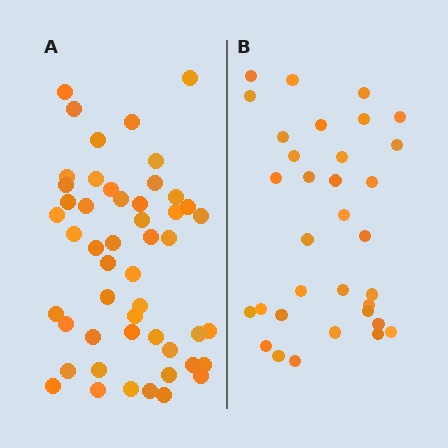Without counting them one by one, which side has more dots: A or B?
Region A (the left region) has more dots.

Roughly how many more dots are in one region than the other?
Region A has approximately 15 more dots than region B.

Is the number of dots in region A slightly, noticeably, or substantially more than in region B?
Region A has substantially more. The ratio is roughly 1.5 to 1.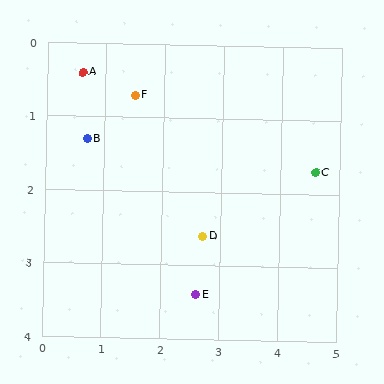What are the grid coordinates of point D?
Point D is at approximately (2.7, 2.6).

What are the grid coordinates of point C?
Point C is at approximately (4.6, 1.7).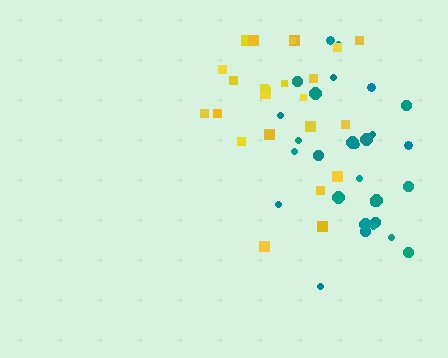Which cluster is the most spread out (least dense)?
Yellow.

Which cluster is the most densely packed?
Teal.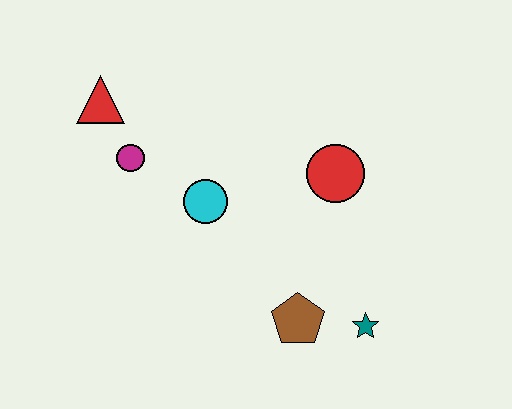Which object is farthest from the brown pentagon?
The red triangle is farthest from the brown pentagon.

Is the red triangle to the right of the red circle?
No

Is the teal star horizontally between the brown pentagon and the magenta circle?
No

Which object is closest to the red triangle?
The magenta circle is closest to the red triangle.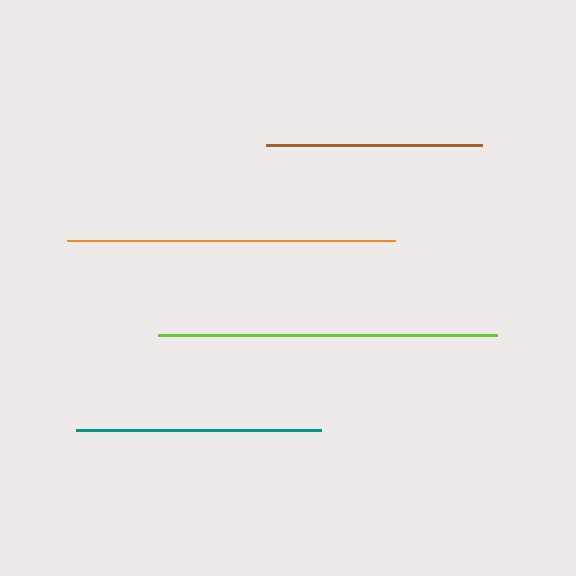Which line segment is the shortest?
The brown line is the shortest at approximately 216 pixels.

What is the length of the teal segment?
The teal segment is approximately 245 pixels long.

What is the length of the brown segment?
The brown segment is approximately 216 pixels long.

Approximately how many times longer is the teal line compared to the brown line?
The teal line is approximately 1.1 times the length of the brown line.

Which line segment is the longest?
The lime line is the longest at approximately 339 pixels.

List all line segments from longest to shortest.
From longest to shortest: lime, orange, teal, brown.